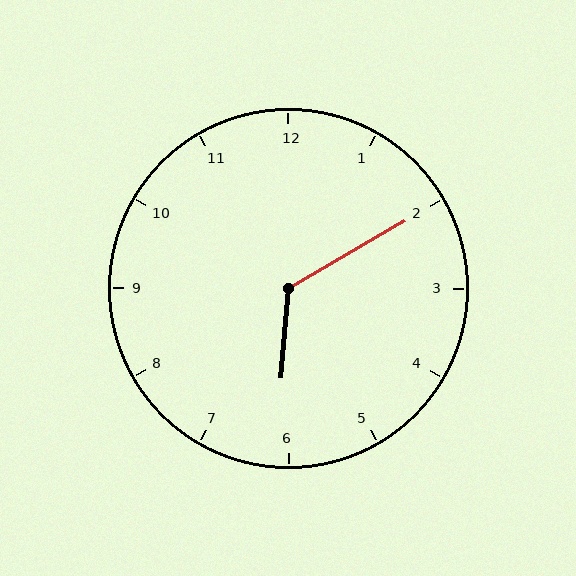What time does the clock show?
6:10.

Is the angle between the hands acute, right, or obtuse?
It is obtuse.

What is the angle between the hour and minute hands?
Approximately 125 degrees.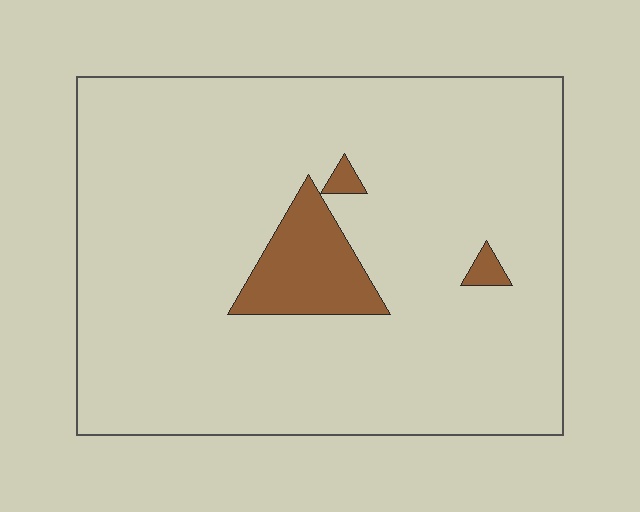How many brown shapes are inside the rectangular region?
3.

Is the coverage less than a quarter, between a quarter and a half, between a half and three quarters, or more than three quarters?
Less than a quarter.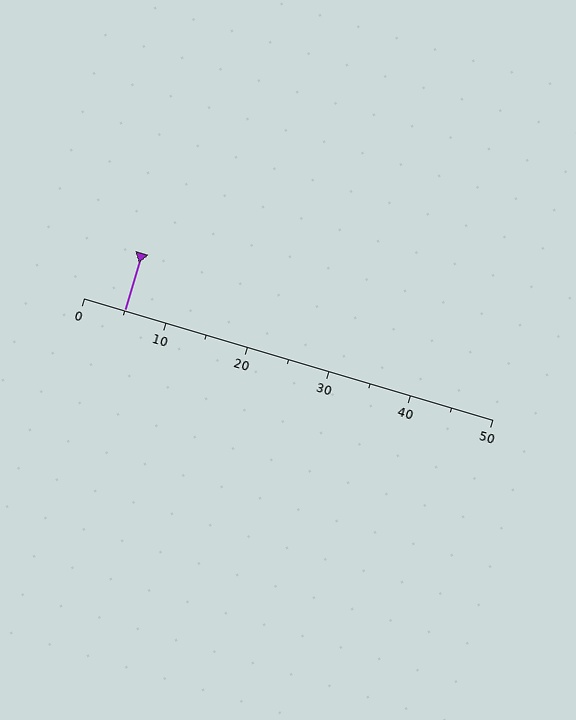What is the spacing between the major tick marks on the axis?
The major ticks are spaced 10 apart.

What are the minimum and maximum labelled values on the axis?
The axis runs from 0 to 50.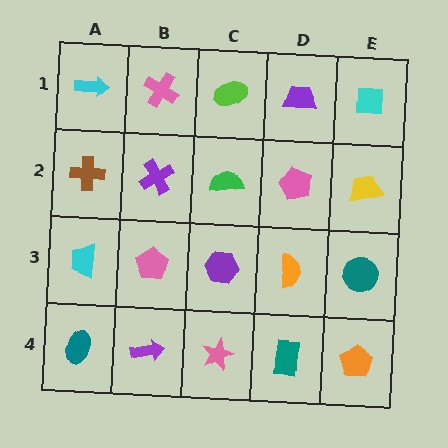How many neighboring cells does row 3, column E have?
3.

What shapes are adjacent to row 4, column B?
A pink pentagon (row 3, column B), a teal ellipse (row 4, column A), a pink star (row 4, column C).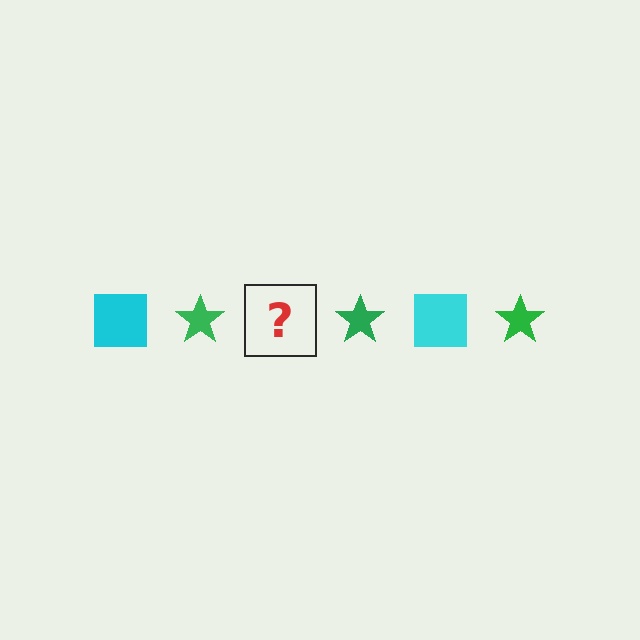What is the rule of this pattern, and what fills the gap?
The rule is that the pattern alternates between cyan square and green star. The gap should be filled with a cyan square.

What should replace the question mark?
The question mark should be replaced with a cyan square.